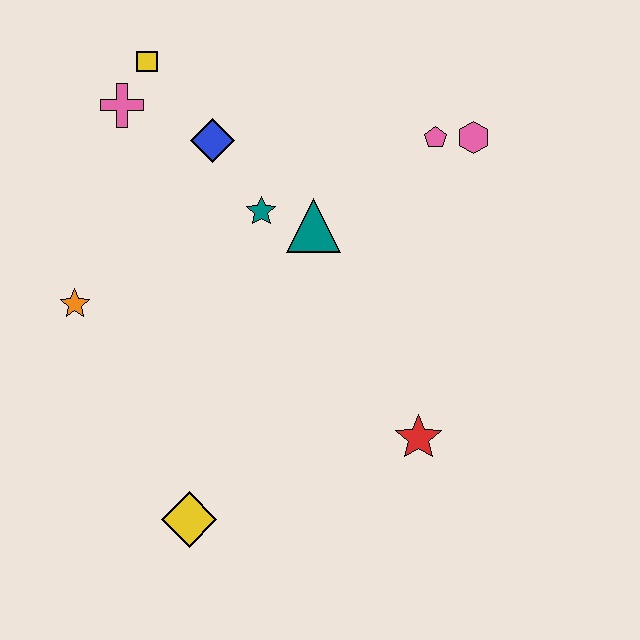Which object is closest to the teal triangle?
The teal star is closest to the teal triangle.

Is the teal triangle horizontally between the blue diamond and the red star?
Yes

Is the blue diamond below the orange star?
No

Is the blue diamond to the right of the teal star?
No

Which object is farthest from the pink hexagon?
The yellow diamond is farthest from the pink hexagon.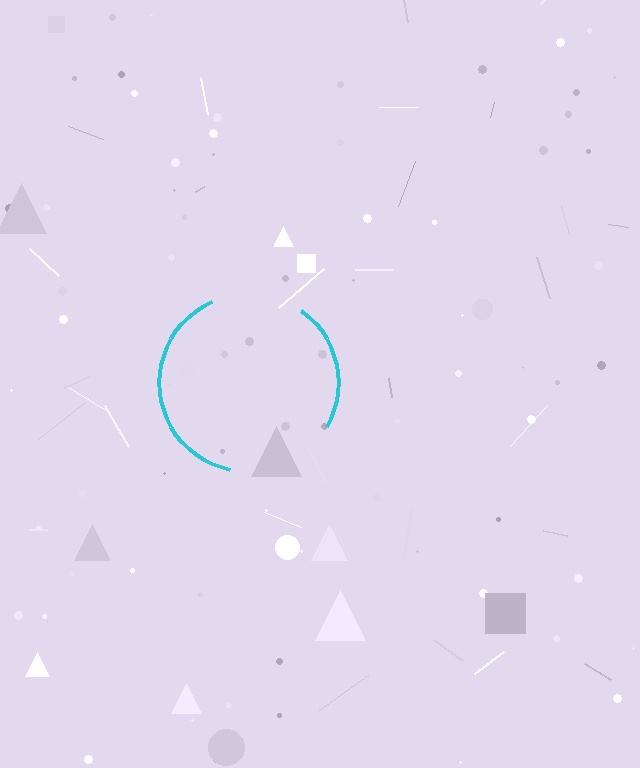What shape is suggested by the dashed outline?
The dashed outline suggests a circle.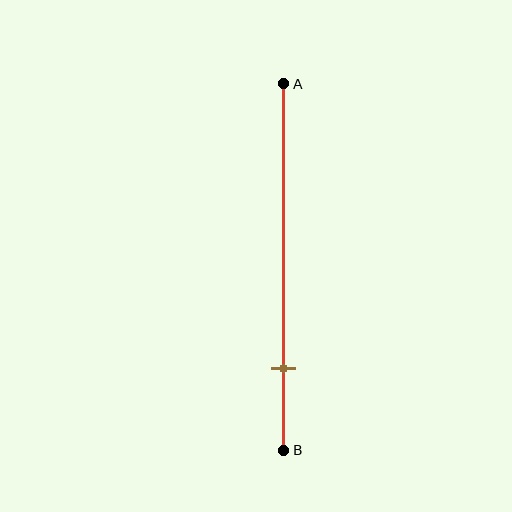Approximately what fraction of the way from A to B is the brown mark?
The brown mark is approximately 80% of the way from A to B.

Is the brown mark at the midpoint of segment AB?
No, the mark is at about 80% from A, not at the 50% midpoint.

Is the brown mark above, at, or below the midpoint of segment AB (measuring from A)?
The brown mark is below the midpoint of segment AB.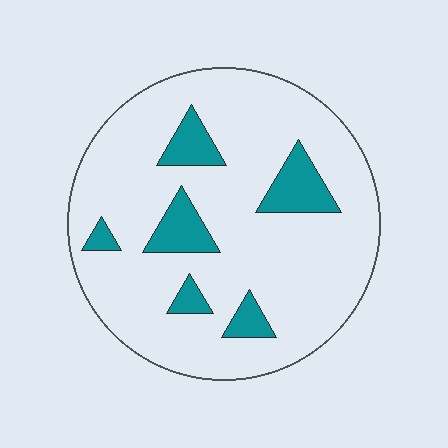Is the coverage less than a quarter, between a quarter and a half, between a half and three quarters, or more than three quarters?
Less than a quarter.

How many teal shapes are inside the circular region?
6.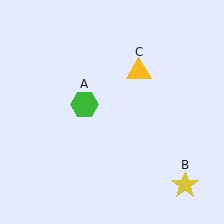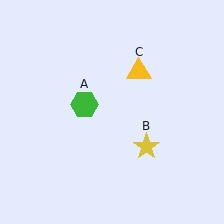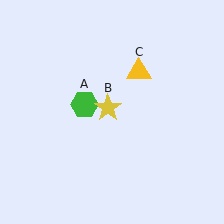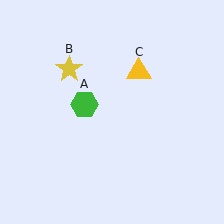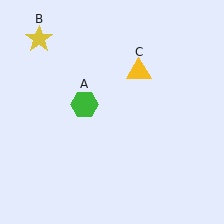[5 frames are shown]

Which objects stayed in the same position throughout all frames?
Green hexagon (object A) and yellow triangle (object C) remained stationary.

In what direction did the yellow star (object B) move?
The yellow star (object B) moved up and to the left.